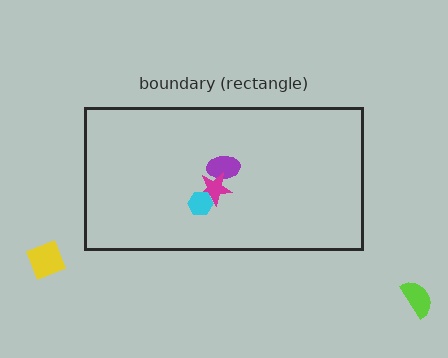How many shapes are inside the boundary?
3 inside, 2 outside.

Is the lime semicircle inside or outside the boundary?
Outside.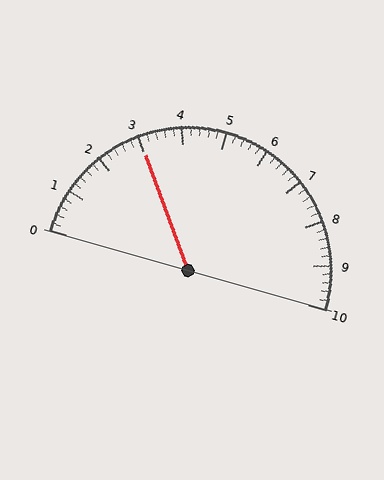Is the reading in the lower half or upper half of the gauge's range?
The reading is in the lower half of the range (0 to 10).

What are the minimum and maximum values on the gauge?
The gauge ranges from 0 to 10.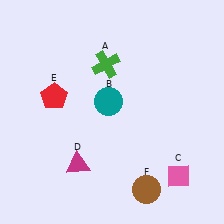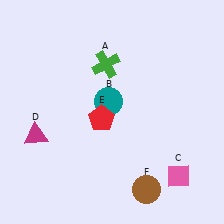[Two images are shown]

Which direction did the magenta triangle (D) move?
The magenta triangle (D) moved left.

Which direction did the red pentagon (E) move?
The red pentagon (E) moved right.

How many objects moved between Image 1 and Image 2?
2 objects moved between the two images.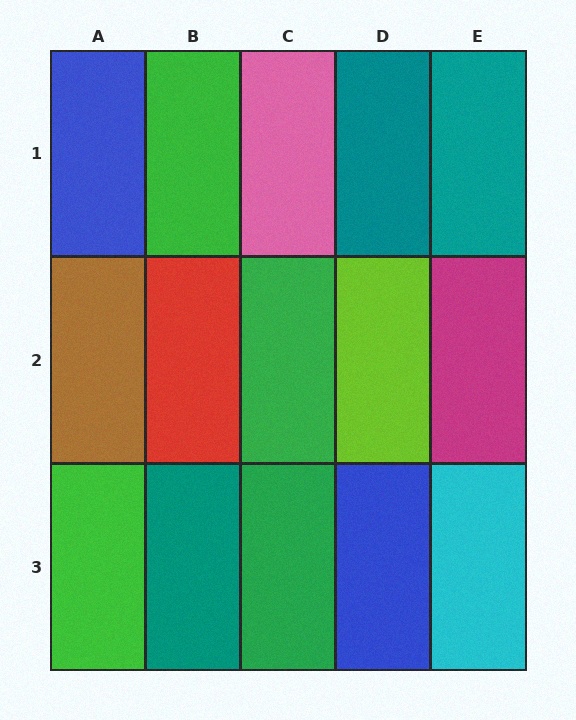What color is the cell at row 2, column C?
Green.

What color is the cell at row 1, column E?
Teal.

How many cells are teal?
3 cells are teal.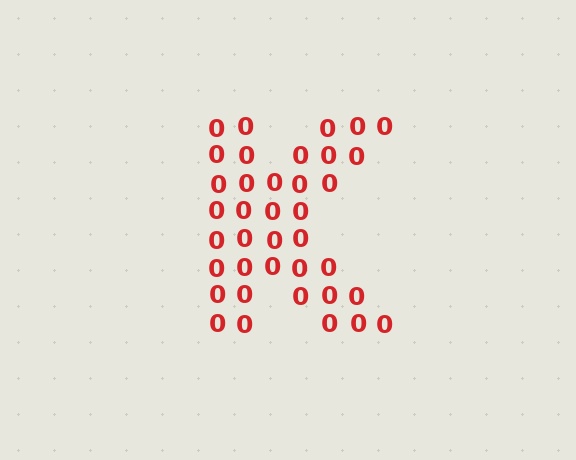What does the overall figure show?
The overall figure shows the letter K.